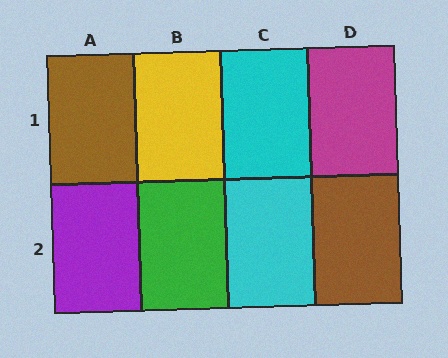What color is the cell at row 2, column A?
Purple.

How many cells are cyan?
2 cells are cyan.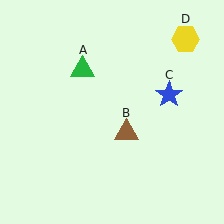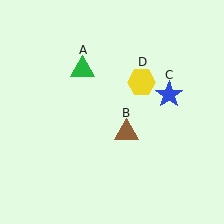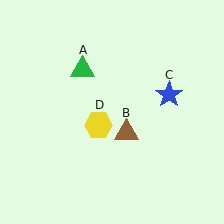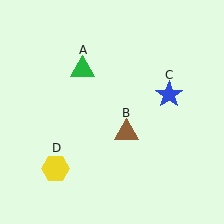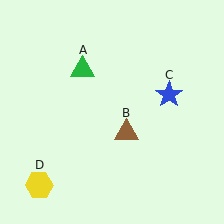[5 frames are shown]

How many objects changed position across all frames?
1 object changed position: yellow hexagon (object D).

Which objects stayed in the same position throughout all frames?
Green triangle (object A) and brown triangle (object B) and blue star (object C) remained stationary.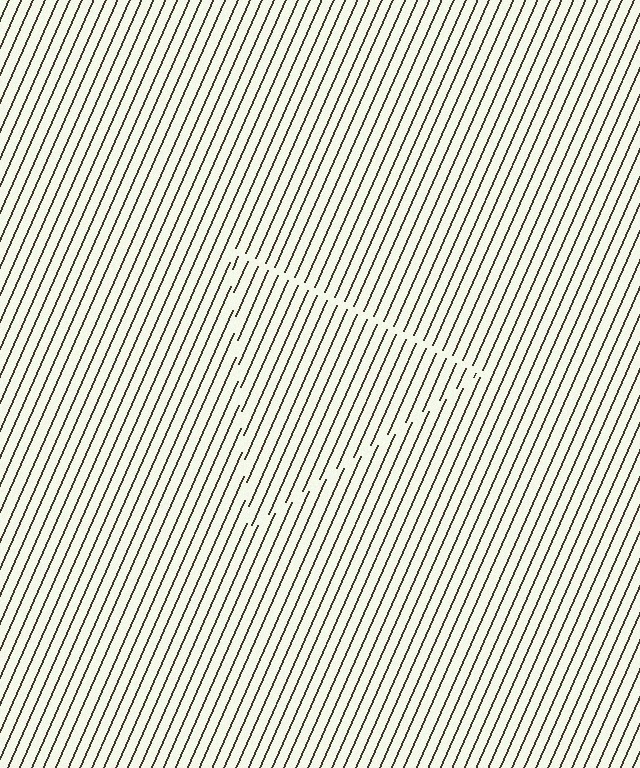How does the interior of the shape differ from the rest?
The interior of the shape contains the same grating, shifted by half a period — the contour is defined by the phase discontinuity where line-ends from the inner and outer gratings abut.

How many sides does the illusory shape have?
3 sides — the line-ends trace a triangle.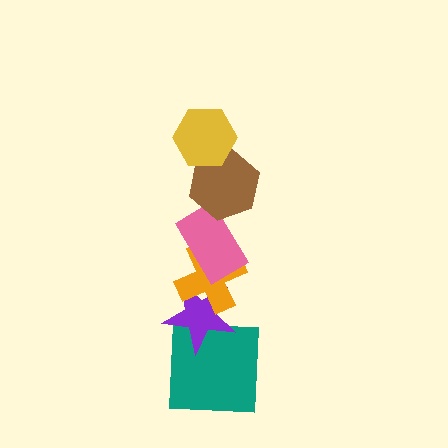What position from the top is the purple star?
The purple star is 5th from the top.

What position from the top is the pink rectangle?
The pink rectangle is 3rd from the top.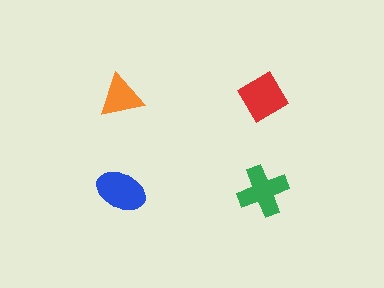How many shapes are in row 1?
2 shapes.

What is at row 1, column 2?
A red diamond.